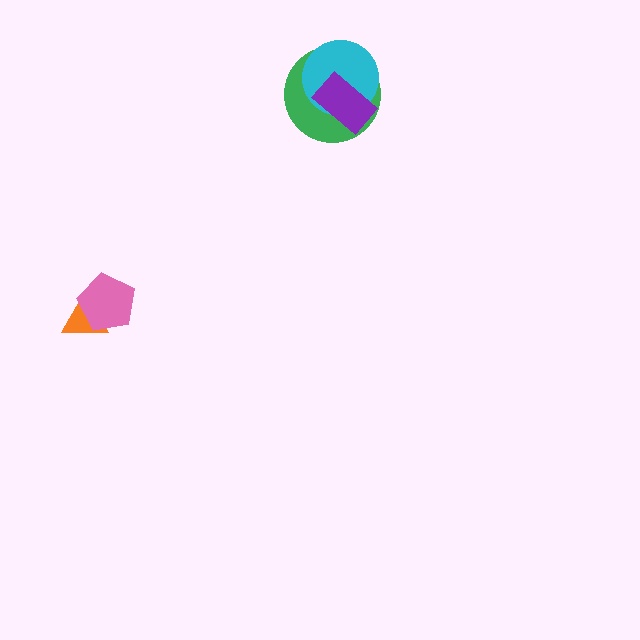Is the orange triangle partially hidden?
Yes, it is partially covered by another shape.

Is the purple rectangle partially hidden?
No, no other shape covers it.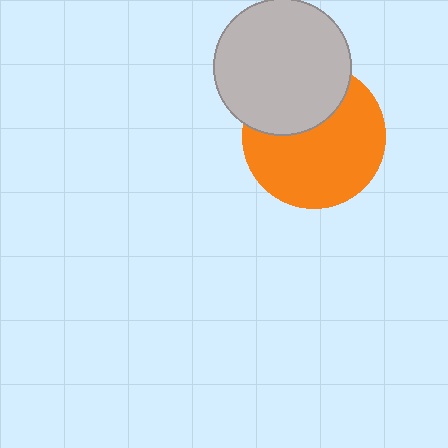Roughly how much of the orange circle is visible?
Most of it is visible (roughly 67%).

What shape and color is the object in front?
The object in front is a light gray circle.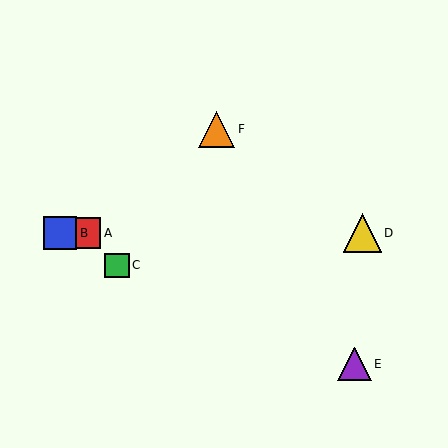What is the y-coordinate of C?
Object C is at y≈265.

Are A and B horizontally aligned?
Yes, both are at y≈233.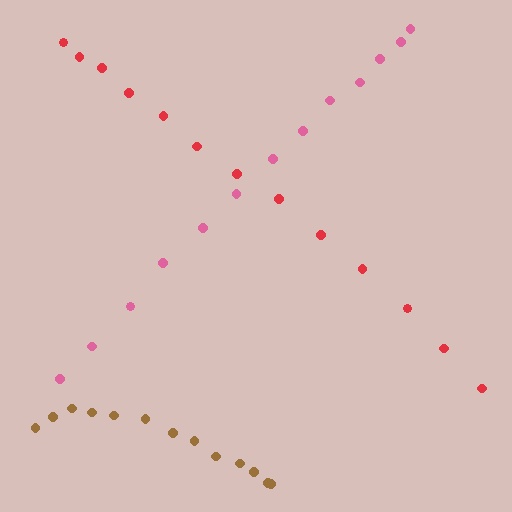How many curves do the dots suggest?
There are 3 distinct paths.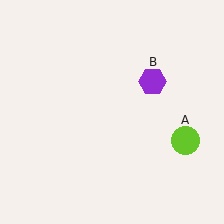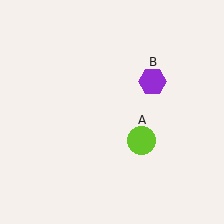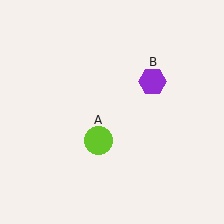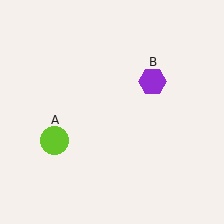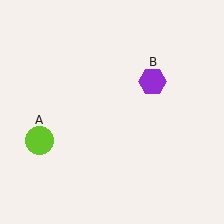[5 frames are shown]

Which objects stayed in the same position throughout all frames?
Purple hexagon (object B) remained stationary.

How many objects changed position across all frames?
1 object changed position: lime circle (object A).